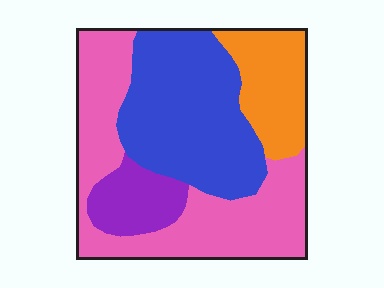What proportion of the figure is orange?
Orange covers around 15% of the figure.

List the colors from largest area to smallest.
From largest to smallest: pink, blue, orange, purple.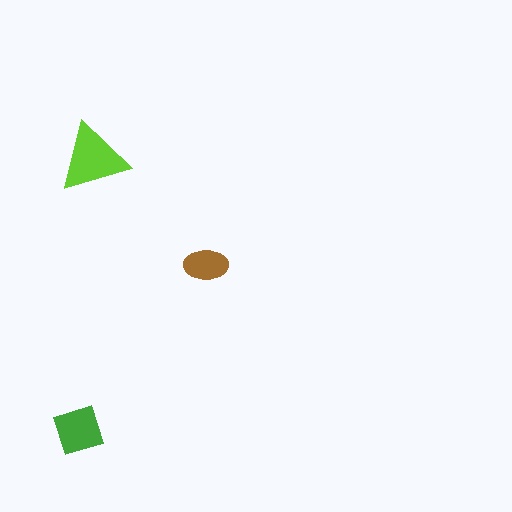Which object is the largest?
The lime triangle.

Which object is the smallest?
The brown ellipse.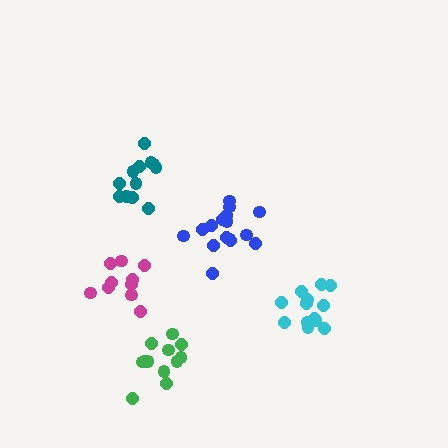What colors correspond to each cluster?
The clusters are colored: cyan, blue, green, teal, magenta.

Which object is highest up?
The teal cluster is topmost.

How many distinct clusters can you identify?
There are 5 distinct clusters.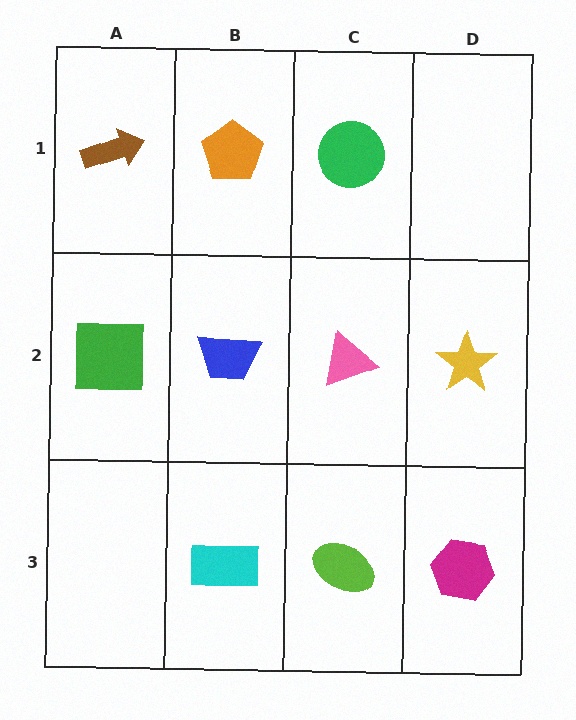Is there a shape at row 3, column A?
No, that cell is empty.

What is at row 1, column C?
A green circle.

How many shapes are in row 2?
4 shapes.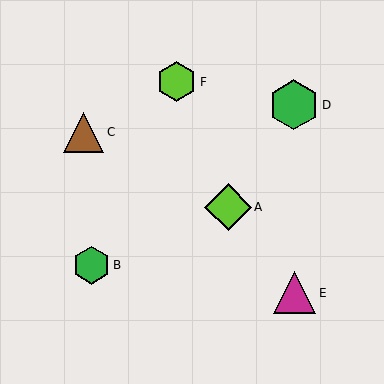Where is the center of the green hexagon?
The center of the green hexagon is at (294, 105).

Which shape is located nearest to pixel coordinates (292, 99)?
The green hexagon (labeled D) at (294, 105) is nearest to that location.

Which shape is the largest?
The green hexagon (labeled D) is the largest.